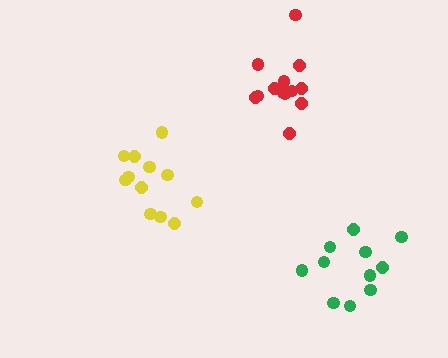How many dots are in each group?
Group 1: 12 dots, Group 2: 13 dots, Group 3: 11 dots (36 total).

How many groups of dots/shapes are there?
There are 3 groups.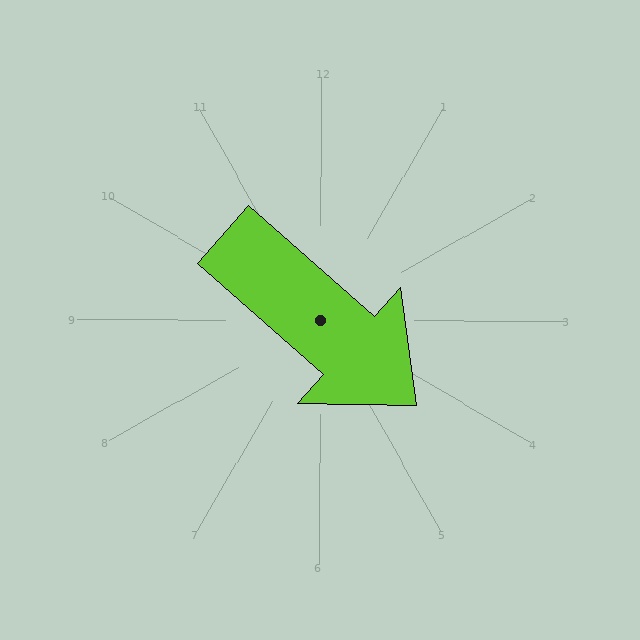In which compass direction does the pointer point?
Southeast.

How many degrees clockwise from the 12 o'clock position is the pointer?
Approximately 131 degrees.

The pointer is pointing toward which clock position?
Roughly 4 o'clock.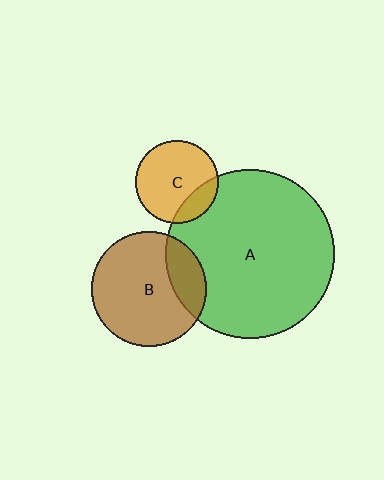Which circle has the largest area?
Circle A (green).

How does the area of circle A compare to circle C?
Approximately 4.1 times.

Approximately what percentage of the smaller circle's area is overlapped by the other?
Approximately 20%.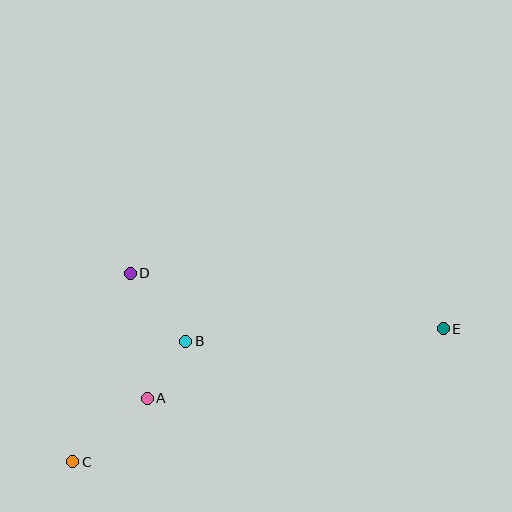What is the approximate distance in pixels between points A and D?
The distance between A and D is approximately 126 pixels.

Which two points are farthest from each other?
Points C and E are farthest from each other.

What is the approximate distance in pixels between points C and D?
The distance between C and D is approximately 197 pixels.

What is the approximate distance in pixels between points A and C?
The distance between A and C is approximately 98 pixels.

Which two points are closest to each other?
Points A and B are closest to each other.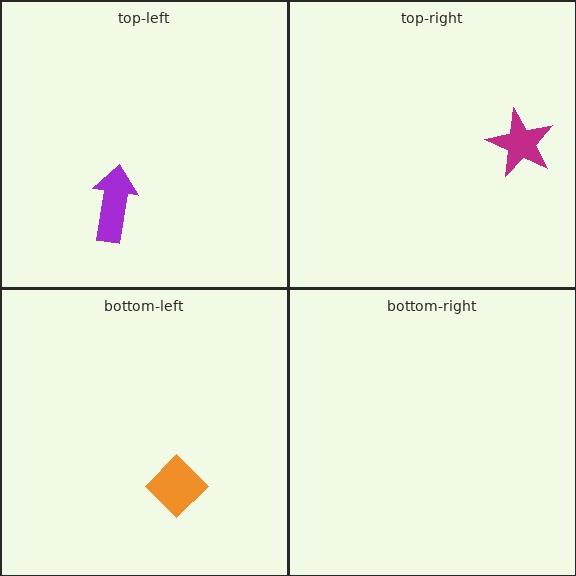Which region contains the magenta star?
The top-right region.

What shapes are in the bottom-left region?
The orange diamond.